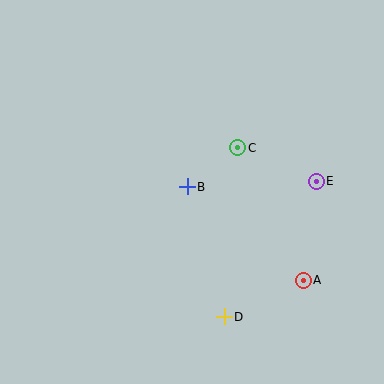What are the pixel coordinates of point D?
Point D is at (224, 317).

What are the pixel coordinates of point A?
Point A is at (303, 280).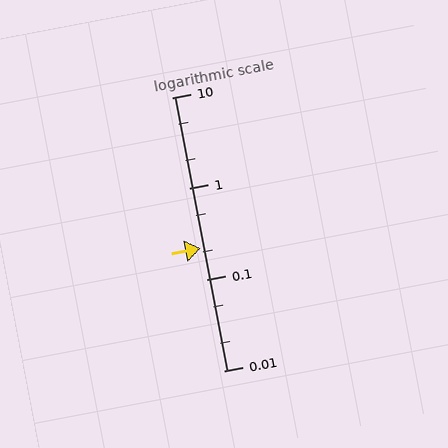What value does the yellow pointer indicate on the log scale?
The pointer indicates approximately 0.22.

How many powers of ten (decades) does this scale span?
The scale spans 3 decades, from 0.01 to 10.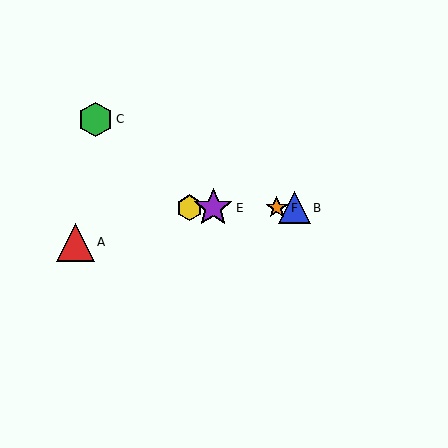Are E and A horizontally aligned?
No, E is at y≈208 and A is at y≈242.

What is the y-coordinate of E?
Object E is at y≈208.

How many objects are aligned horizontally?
4 objects (B, D, E, F) are aligned horizontally.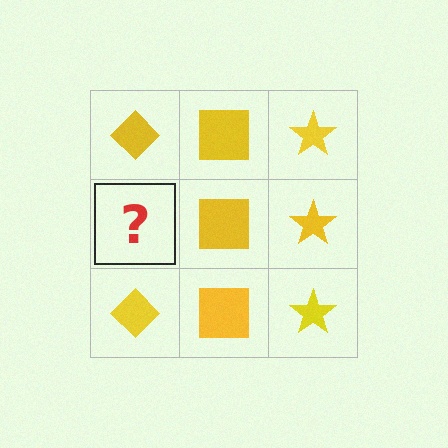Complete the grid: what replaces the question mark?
The question mark should be replaced with a yellow diamond.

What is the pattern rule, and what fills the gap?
The rule is that each column has a consistent shape. The gap should be filled with a yellow diamond.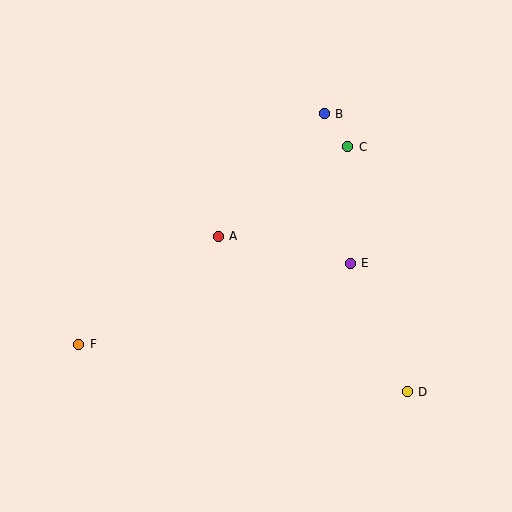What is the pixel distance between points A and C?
The distance between A and C is 157 pixels.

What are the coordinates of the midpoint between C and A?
The midpoint between C and A is at (283, 192).